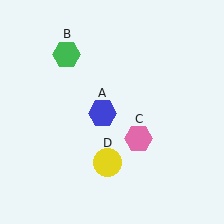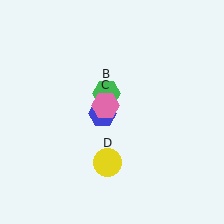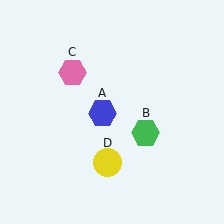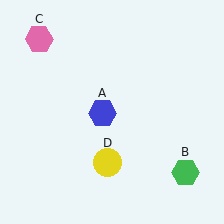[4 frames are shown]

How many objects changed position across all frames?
2 objects changed position: green hexagon (object B), pink hexagon (object C).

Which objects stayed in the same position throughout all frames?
Blue hexagon (object A) and yellow circle (object D) remained stationary.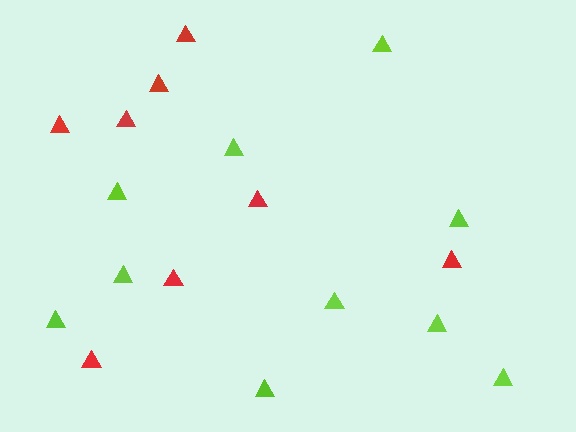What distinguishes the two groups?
There are 2 groups: one group of red triangles (8) and one group of lime triangles (10).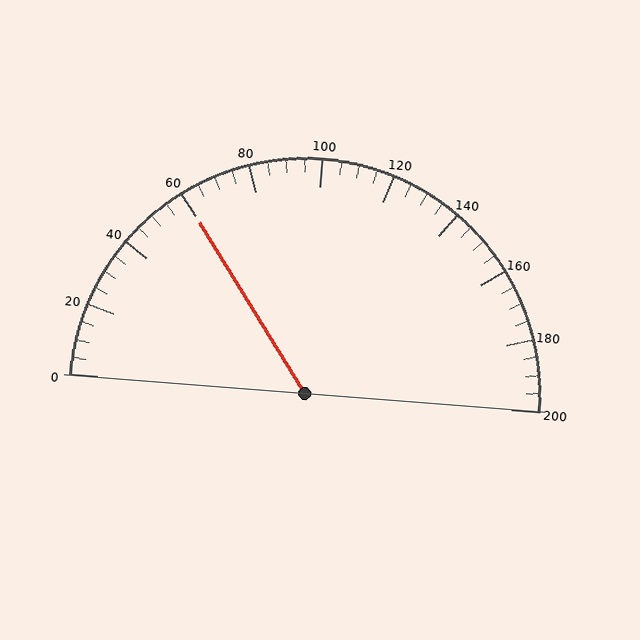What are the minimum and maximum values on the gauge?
The gauge ranges from 0 to 200.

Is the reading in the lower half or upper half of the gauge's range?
The reading is in the lower half of the range (0 to 200).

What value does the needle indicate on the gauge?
The needle indicates approximately 60.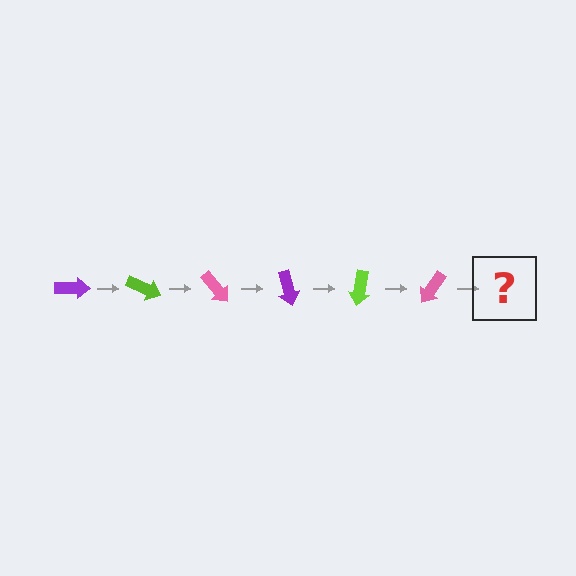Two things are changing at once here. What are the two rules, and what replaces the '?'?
The two rules are that it rotates 25 degrees each step and the color cycles through purple, lime, and pink. The '?' should be a purple arrow, rotated 150 degrees from the start.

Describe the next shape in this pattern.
It should be a purple arrow, rotated 150 degrees from the start.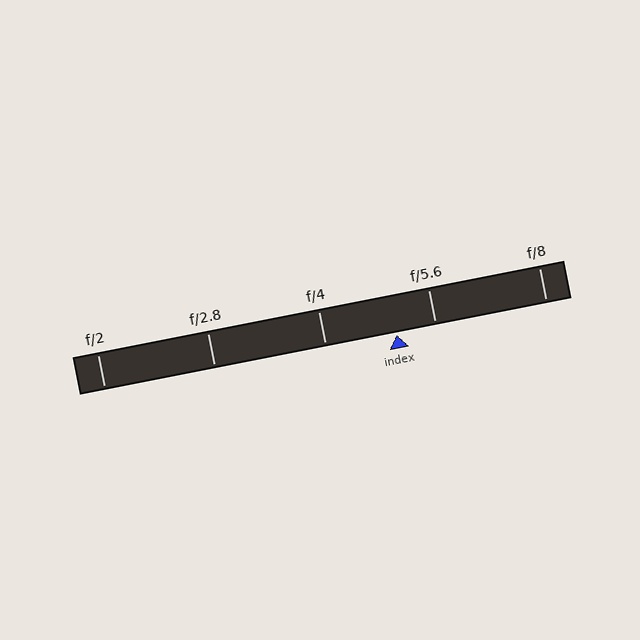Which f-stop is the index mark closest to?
The index mark is closest to f/5.6.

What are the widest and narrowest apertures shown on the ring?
The widest aperture shown is f/2 and the narrowest is f/8.